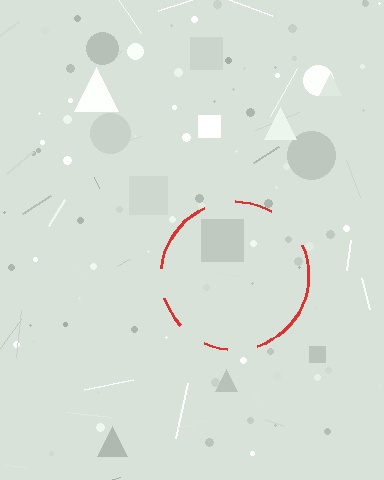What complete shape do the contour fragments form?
The contour fragments form a circle.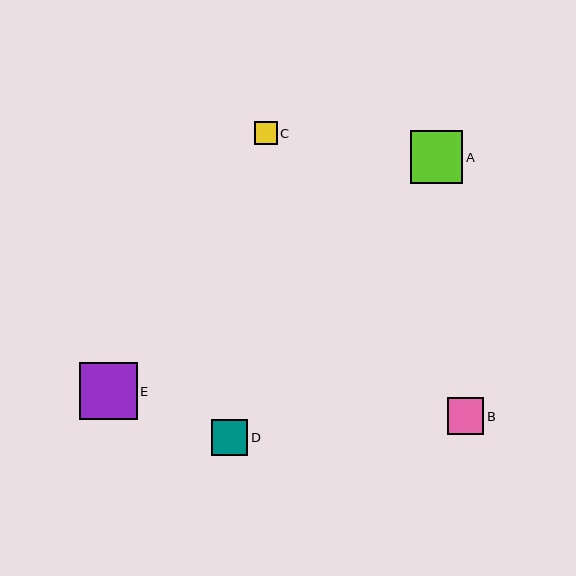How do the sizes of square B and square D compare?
Square B and square D are approximately the same size.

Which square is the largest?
Square E is the largest with a size of approximately 57 pixels.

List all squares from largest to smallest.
From largest to smallest: E, A, B, D, C.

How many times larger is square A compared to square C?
Square A is approximately 2.3 times the size of square C.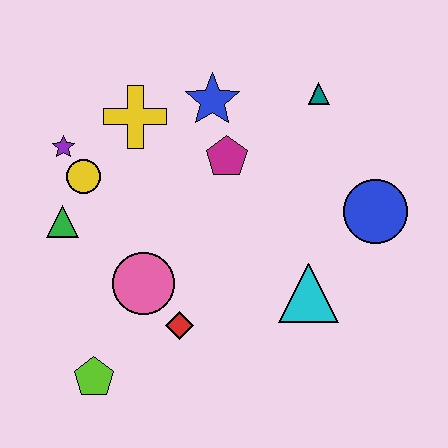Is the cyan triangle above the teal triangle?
No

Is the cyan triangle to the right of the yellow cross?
Yes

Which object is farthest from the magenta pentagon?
The lime pentagon is farthest from the magenta pentagon.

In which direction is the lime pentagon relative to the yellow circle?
The lime pentagon is below the yellow circle.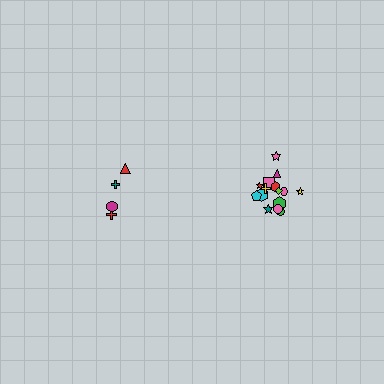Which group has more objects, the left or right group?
The right group.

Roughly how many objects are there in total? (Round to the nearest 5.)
Roughly 20 objects in total.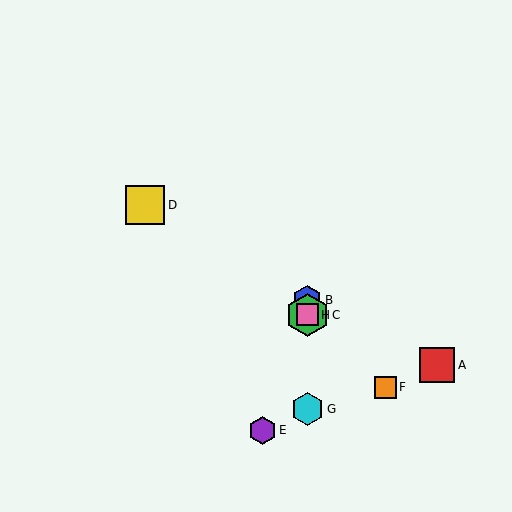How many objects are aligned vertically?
4 objects (B, C, G, H) are aligned vertically.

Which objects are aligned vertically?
Objects B, C, G, H are aligned vertically.